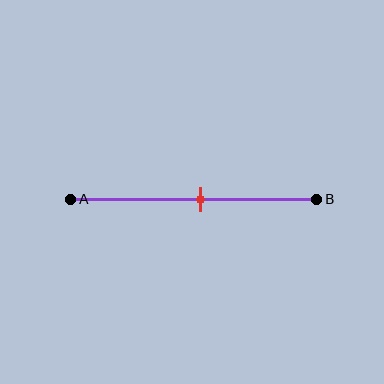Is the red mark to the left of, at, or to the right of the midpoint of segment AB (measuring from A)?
The red mark is approximately at the midpoint of segment AB.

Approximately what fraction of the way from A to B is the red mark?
The red mark is approximately 55% of the way from A to B.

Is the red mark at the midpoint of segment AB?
Yes, the mark is approximately at the midpoint.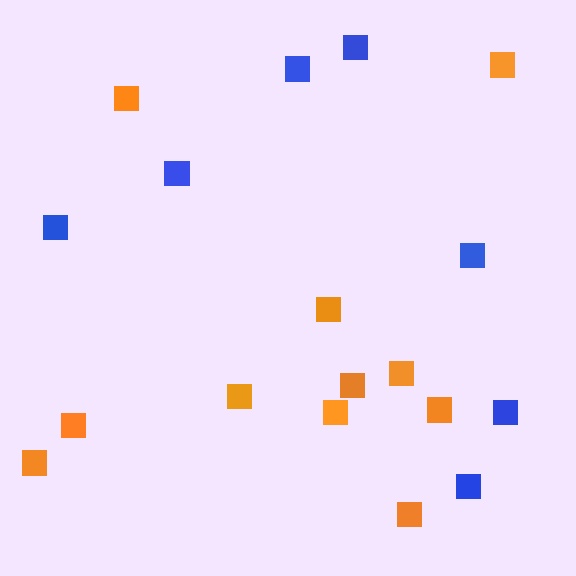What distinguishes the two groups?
There are 2 groups: one group of blue squares (7) and one group of orange squares (11).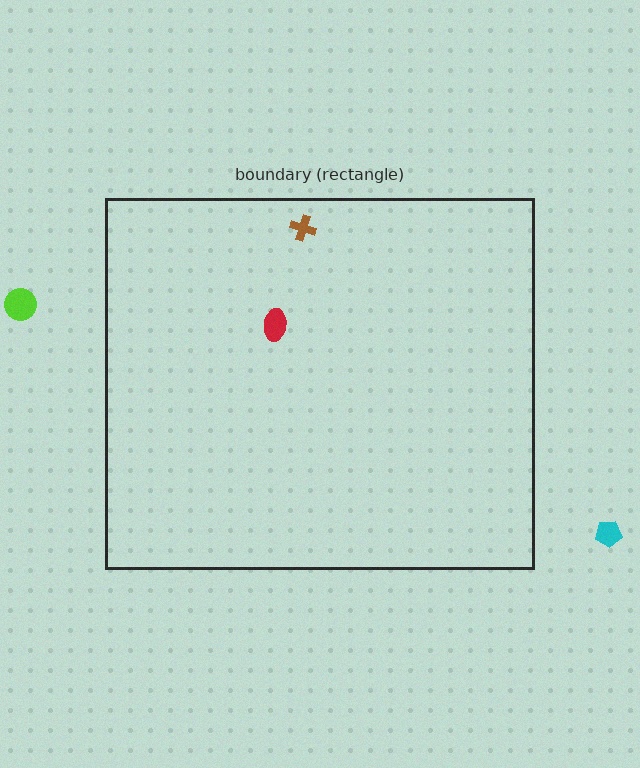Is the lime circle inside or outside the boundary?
Outside.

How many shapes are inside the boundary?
2 inside, 2 outside.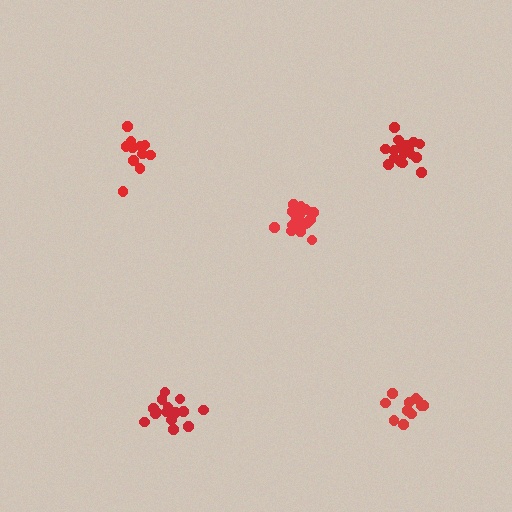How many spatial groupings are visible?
There are 5 spatial groupings.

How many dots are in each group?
Group 1: 15 dots, Group 2: 12 dots, Group 3: 17 dots, Group 4: 11 dots, Group 5: 17 dots (72 total).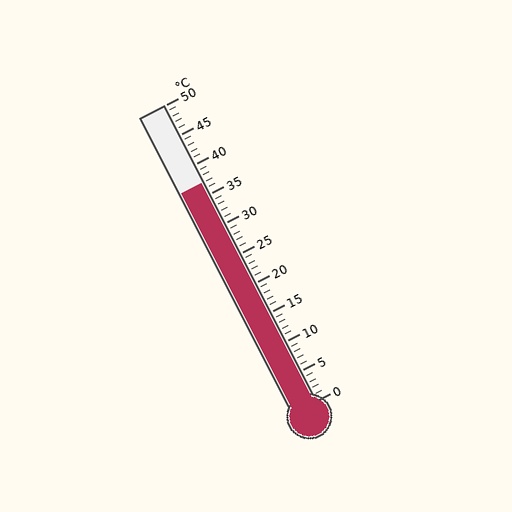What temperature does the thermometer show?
The thermometer shows approximately 37°C.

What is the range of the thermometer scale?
The thermometer scale ranges from 0°C to 50°C.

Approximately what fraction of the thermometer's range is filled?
The thermometer is filled to approximately 75% of its range.